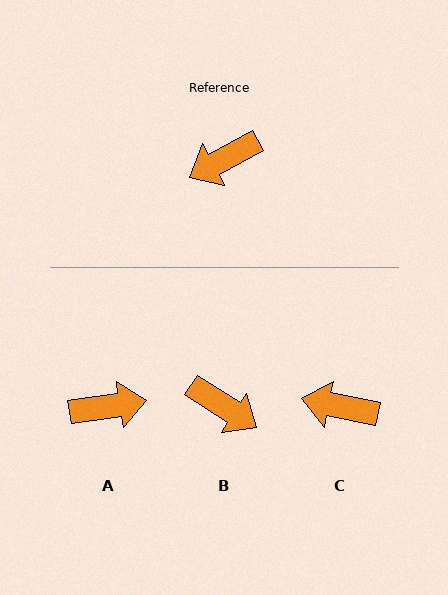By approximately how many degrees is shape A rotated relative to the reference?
Approximately 160 degrees counter-clockwise.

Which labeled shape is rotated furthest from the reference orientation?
A, about 160 degrees away.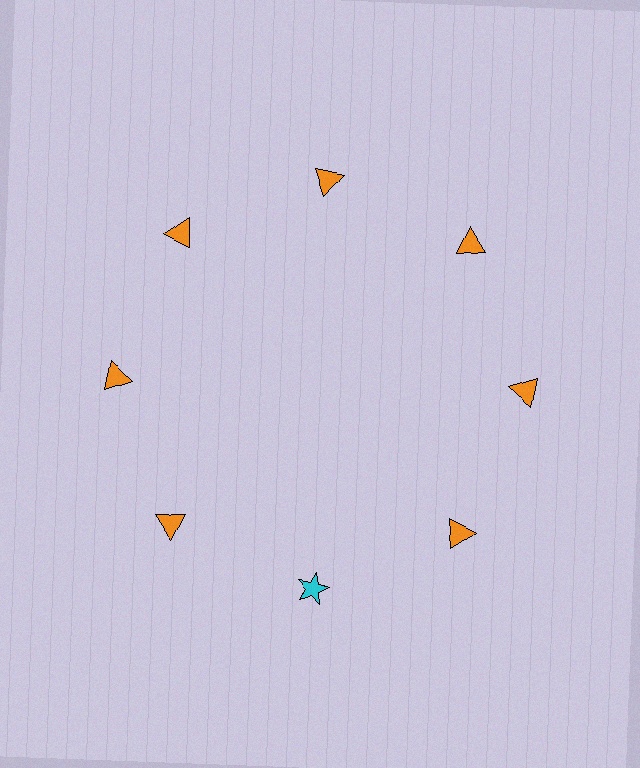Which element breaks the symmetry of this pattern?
The cyan star at roughly the 6 o'clock position breaks the symmetry. All other shapes are orange triangles.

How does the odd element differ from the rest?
It differs in both color (cyan instead of orange) and shape (star instead of triangle).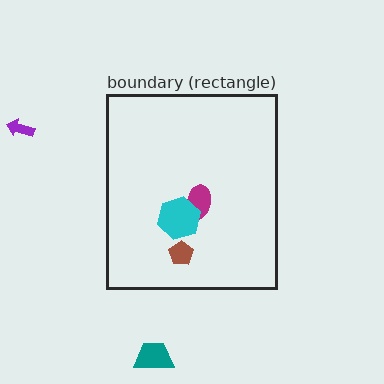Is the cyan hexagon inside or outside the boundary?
Inside.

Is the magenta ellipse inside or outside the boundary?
Inside.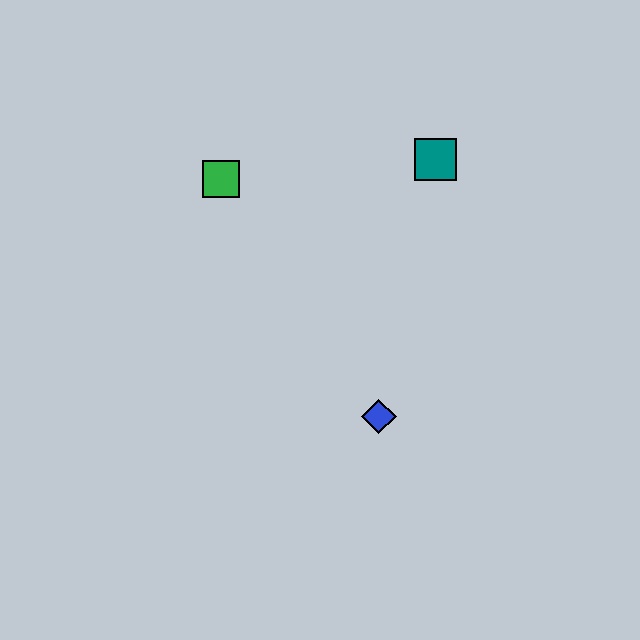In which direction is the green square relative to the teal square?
The green square is to the left of the teal square.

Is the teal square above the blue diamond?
Yes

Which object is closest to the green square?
The teal square is closest to the green square.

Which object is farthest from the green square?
The blue diamond is farthest from the green square.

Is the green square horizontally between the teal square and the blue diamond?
No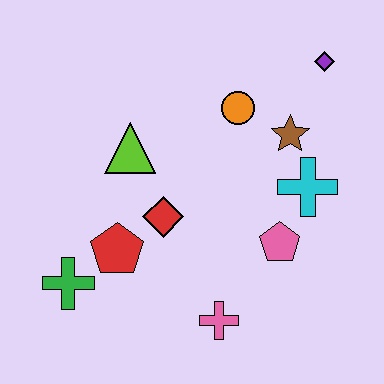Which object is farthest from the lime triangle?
The purple diamond is farthest from the lime triangle.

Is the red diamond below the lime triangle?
Yes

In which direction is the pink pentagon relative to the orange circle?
The pink pentagon is below the orange circle.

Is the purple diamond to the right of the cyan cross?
Yes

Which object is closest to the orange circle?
The brown star is closest to the orange circle.